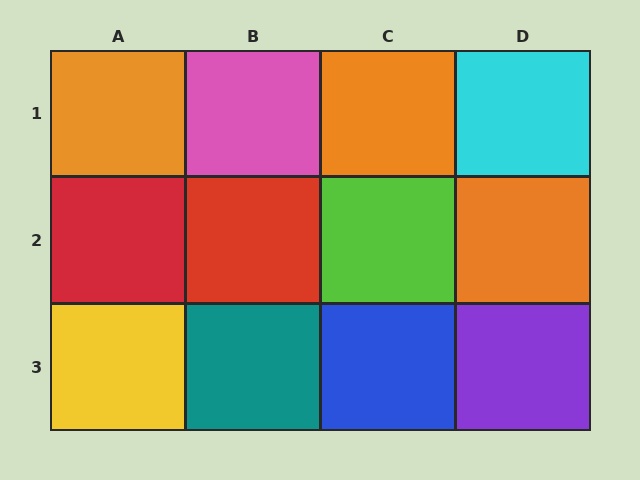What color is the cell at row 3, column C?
Blue.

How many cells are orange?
3 cells are orange.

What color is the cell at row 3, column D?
Purple.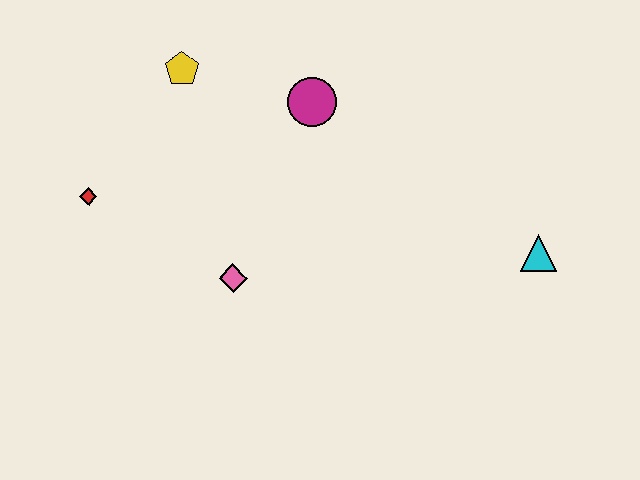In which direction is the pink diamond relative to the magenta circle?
The pink diamond is below the magenta circle.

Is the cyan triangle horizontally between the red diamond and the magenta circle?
No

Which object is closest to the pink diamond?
The red diamond is closest to the pink diamond.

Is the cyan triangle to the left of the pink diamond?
No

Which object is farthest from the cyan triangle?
The red diamond is farthest from the cyan triangle.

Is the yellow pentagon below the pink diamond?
No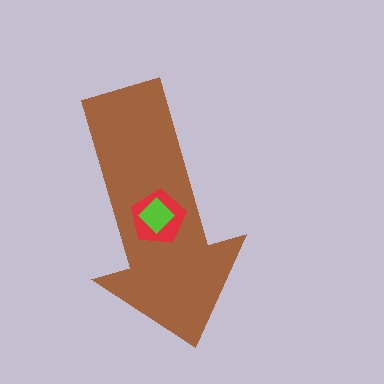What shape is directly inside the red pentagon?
The lime diamond.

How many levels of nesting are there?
3.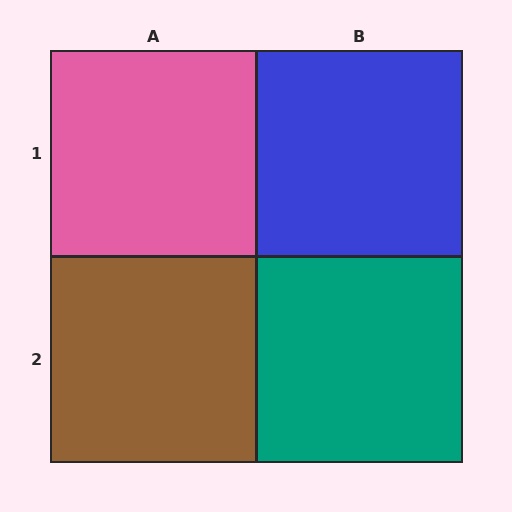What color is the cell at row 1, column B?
Blue.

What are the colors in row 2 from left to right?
Brown, teal.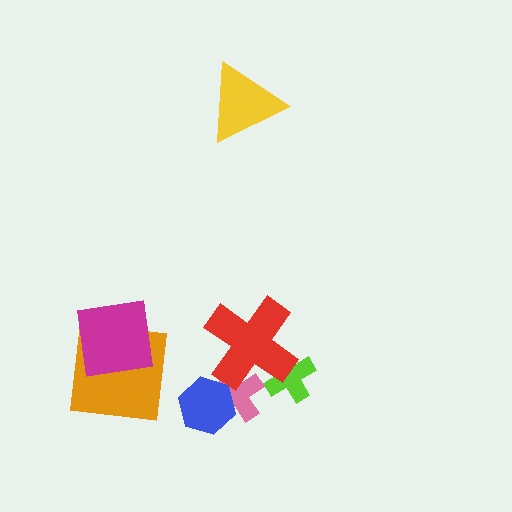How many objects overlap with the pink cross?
2 objects overlap with the pink cross.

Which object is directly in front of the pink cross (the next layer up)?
The red cross is directly in front of the pink cross.